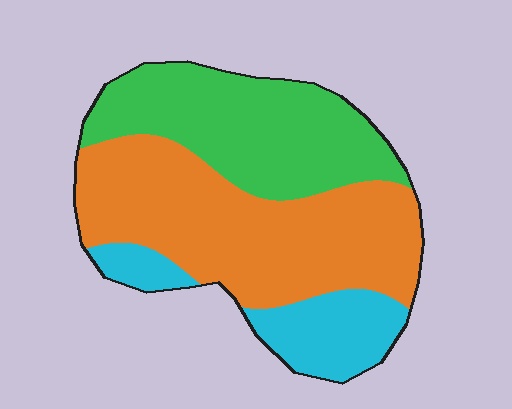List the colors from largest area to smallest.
From largest to smallest: orange, green, cyan.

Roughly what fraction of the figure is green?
Green takes up about one third (1/3) of the figure.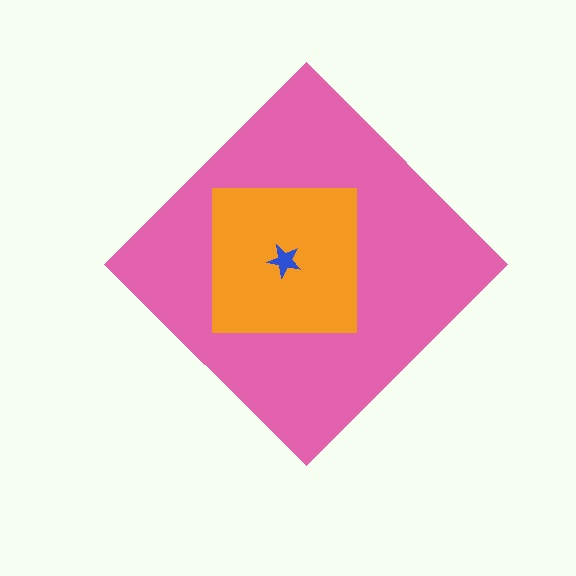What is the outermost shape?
The pink diamond.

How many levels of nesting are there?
3.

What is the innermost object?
The blue star.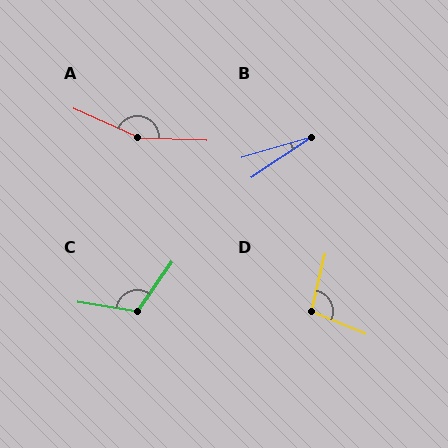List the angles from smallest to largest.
B (17°), D (99°), C (116°), A (158°).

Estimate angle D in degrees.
Approximately 99 degrees.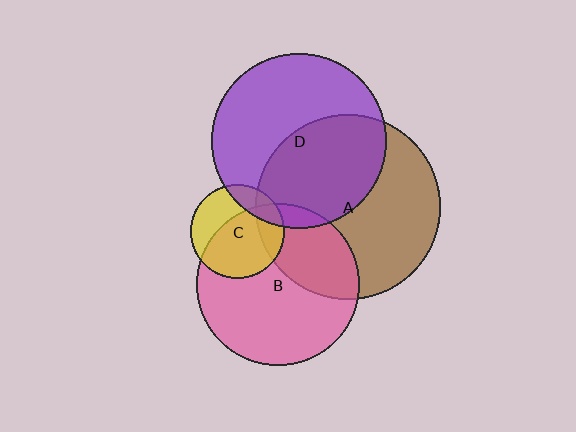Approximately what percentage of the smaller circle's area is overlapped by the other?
Approximately 20%.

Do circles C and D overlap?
Yes.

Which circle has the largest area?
Circle A (brown).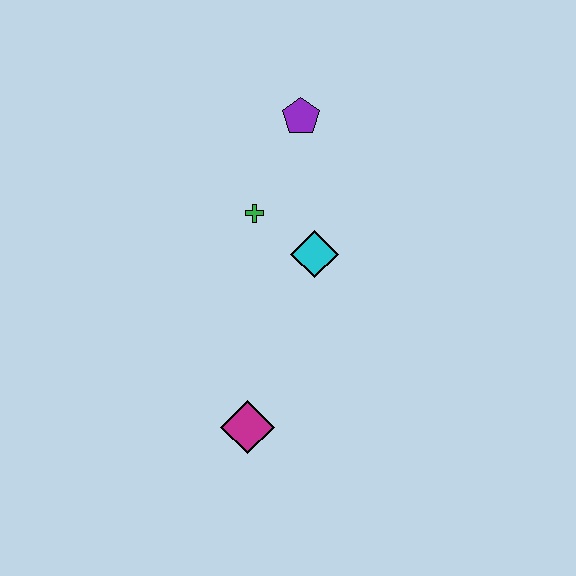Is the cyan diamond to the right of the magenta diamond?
Yes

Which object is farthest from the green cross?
The magenta diamond is farthest from the green cross.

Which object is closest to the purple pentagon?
The green cross is closest to the purple pentagon.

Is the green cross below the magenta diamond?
No